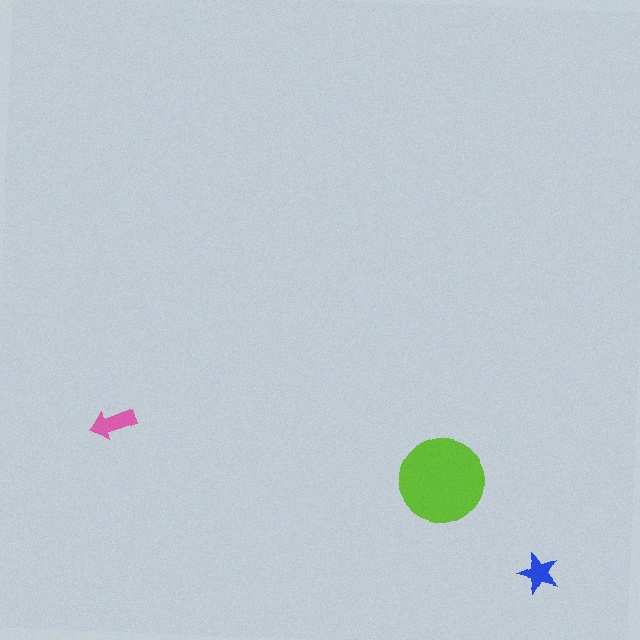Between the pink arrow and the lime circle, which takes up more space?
The lime circle.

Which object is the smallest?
The blue star.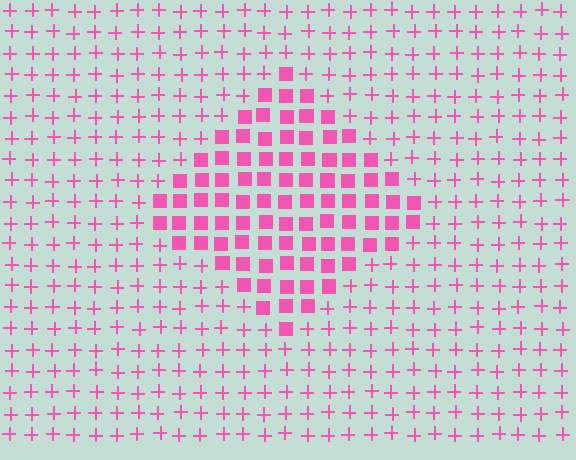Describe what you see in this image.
The image is filled with small pink elements arranged in a uniform grid. A diamond-shaped region contains squares, while the surrounding area contains plus signs. The boundary is defined purely by the change in element shape.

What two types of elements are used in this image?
The image uses squares inside the diamond region and plus signs outside it.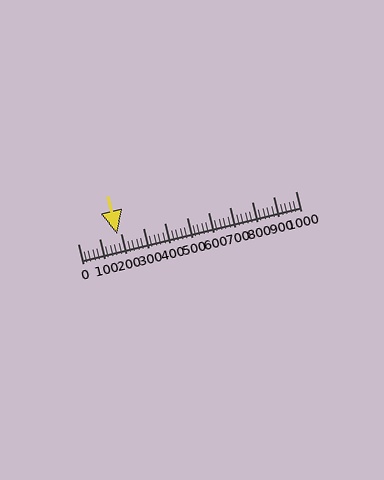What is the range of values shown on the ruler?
The ruler shows values from 0 to 1000.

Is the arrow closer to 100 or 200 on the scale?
The arrow is closer to 200.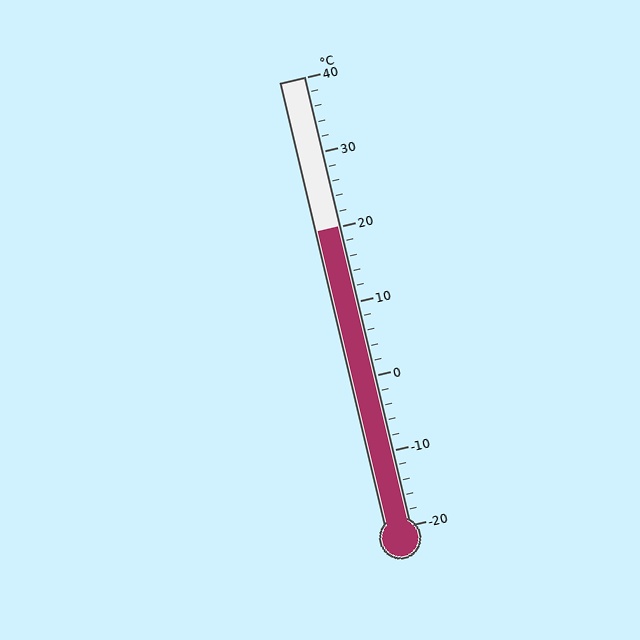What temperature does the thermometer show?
The thermometer shows approximately 20°C.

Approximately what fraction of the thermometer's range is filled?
The thermometer is filled to approximately 65% of its range.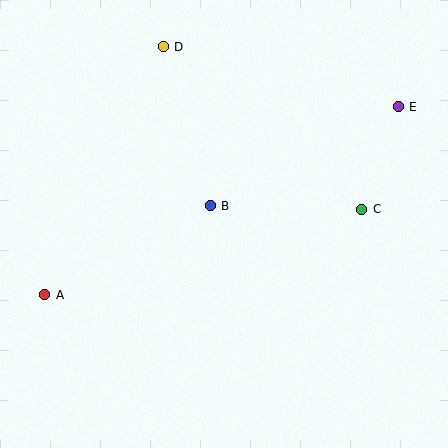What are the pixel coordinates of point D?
Point D is at (163, 47).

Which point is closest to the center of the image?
Point B at (210, 206) is closest to the center.